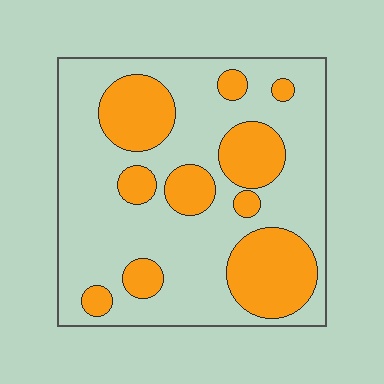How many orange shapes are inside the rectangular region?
10.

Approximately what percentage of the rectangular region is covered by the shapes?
Approximately 30%.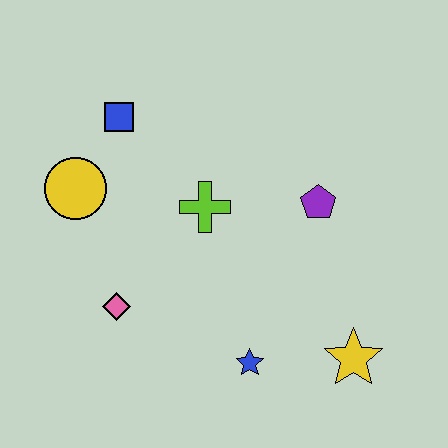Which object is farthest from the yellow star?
The blue square is farthest from the yellow star.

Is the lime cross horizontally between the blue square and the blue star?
Yes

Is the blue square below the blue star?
No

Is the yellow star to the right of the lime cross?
Yes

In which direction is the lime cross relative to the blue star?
The lime cross is above the blue star.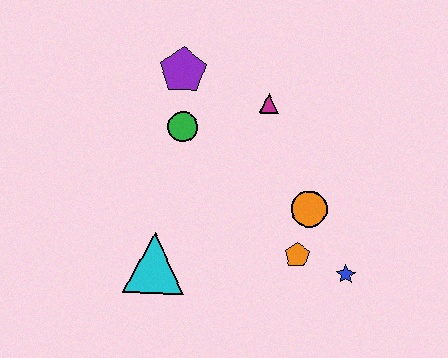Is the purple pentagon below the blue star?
No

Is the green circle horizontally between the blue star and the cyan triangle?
Yes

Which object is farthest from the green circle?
The blue star is farthest from the green circle.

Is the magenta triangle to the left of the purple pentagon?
No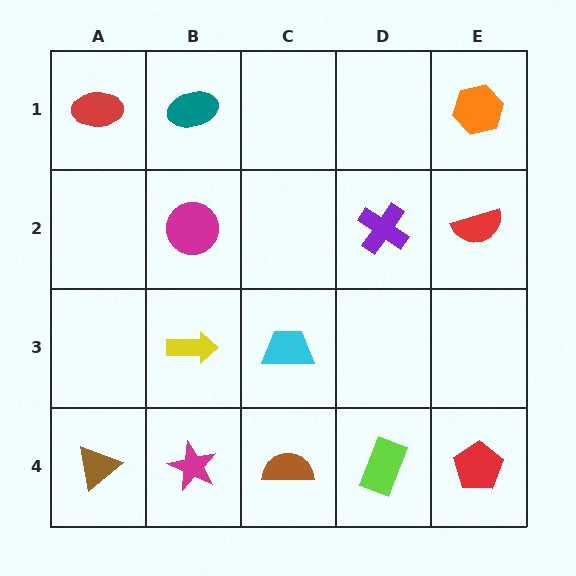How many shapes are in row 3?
2 shapes.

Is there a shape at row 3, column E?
No, that cell is empty.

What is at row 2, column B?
A magenta circle.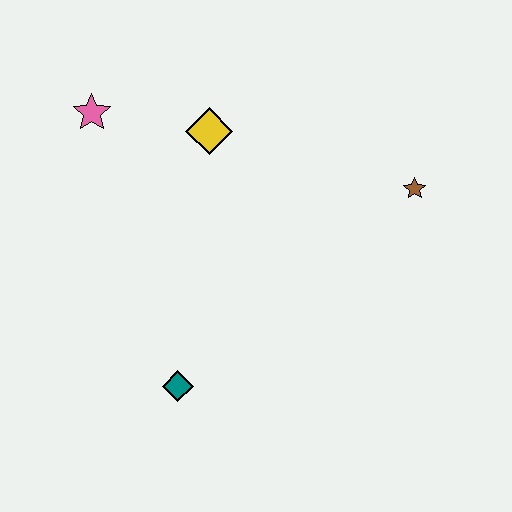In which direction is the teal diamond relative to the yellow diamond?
The teal diamond is below the yellow diamond.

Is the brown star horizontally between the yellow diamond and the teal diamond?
No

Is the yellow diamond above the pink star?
No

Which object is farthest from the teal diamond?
The brown star is farthest from the teal diamond.